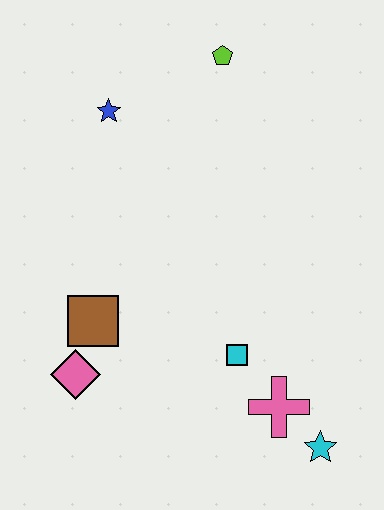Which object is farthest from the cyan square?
The lime pentagon is farthest from the cyan square.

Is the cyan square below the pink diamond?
No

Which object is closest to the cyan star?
The pink cross is closest to the cyan star.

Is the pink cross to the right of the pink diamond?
Yes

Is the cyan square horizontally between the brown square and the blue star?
No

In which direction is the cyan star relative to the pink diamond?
The cyan star is to the right of the pink diamond.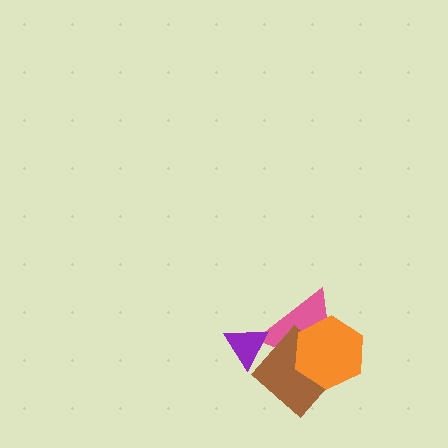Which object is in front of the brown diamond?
The orange hexagon is in front of the brown diamond.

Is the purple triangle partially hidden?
No, no other shape covers it.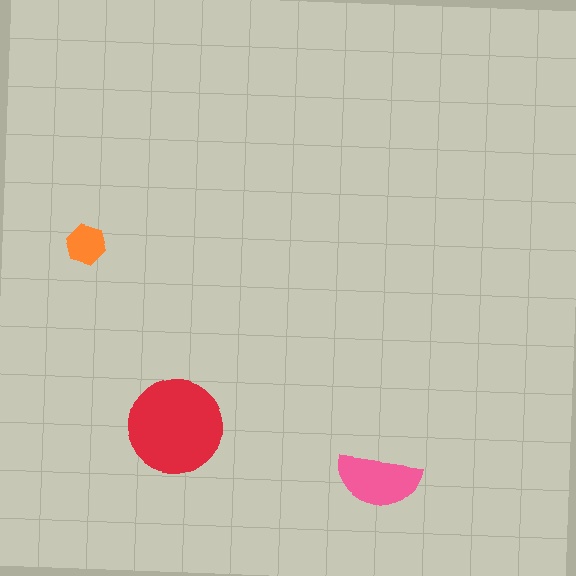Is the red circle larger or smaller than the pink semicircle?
Larger.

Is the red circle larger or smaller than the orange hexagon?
Larger.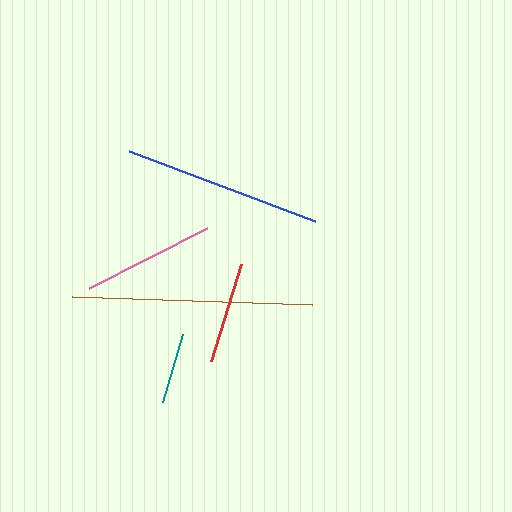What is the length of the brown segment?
The brown segment is approximately 241 pixels long.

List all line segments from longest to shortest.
From longest to shortest: brown, blue, pink, red, teal.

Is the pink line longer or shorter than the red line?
The pink line is longer than the red line.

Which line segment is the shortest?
The teal line is the shortest at approximately 71 pixels.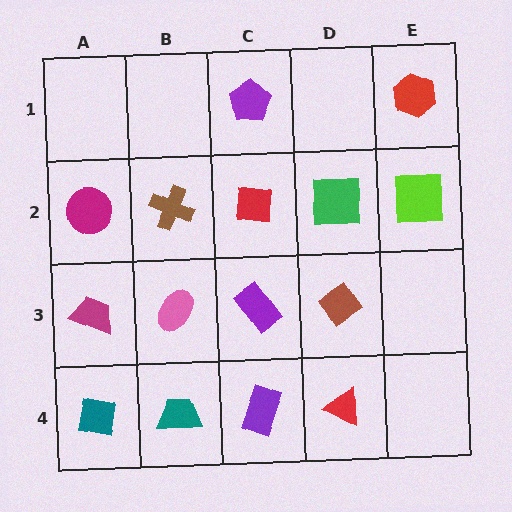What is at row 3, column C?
A purple rectangle.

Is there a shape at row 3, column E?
No, that cell is empty.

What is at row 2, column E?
A lime square.